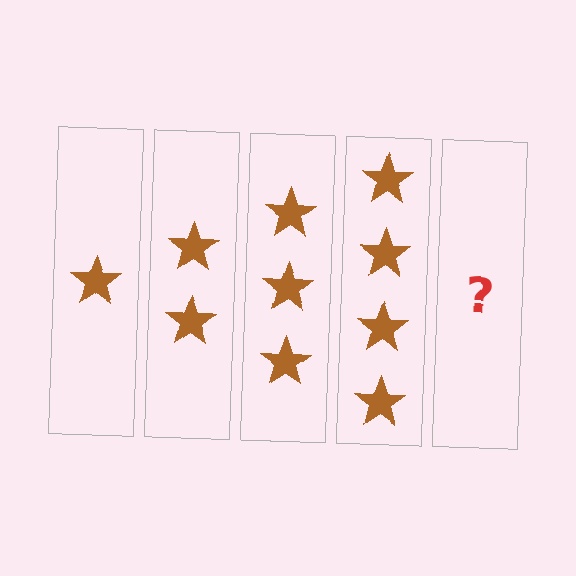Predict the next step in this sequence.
The next step is 5 stars.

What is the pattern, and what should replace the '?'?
The pattern is that each step adds one more star. The '?' should be 5 stars.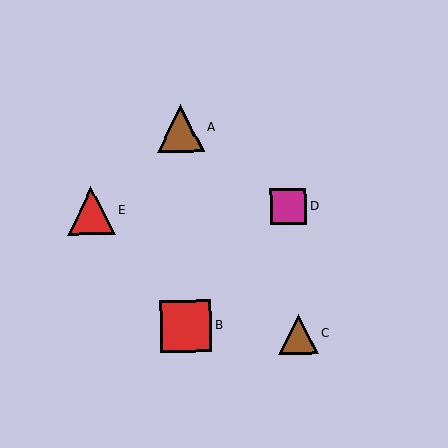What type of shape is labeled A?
Shape A is a brown triangle.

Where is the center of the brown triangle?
The center of the brown triangle is at (298, 334).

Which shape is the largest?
The red square (labeled B) is the largest.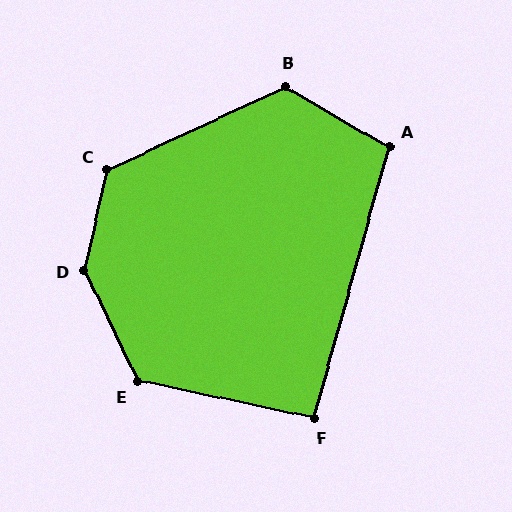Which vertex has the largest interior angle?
D, at approximately 142 degrees.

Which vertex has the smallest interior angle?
F, at approximately 94 degrees.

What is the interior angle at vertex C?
Approximately 128 degrees (obtuse).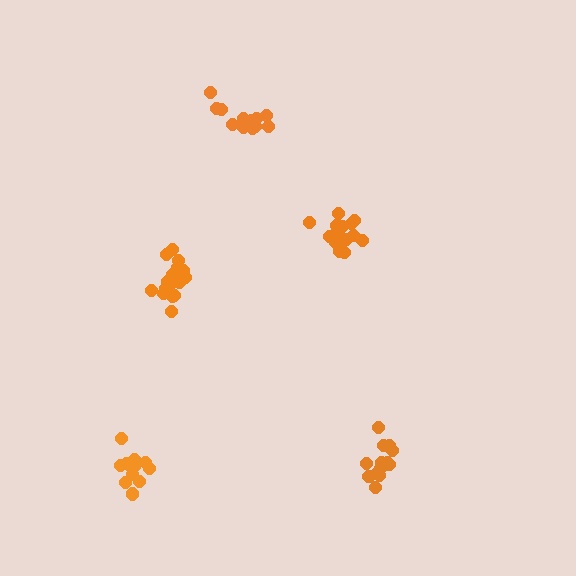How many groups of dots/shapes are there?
There are 5 groups.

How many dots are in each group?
Group 1: 13 dots, Group 2: 13 dots, Group 3: 18 dots, Group 4: 13 dots, Group 5: 17 dots (74 total).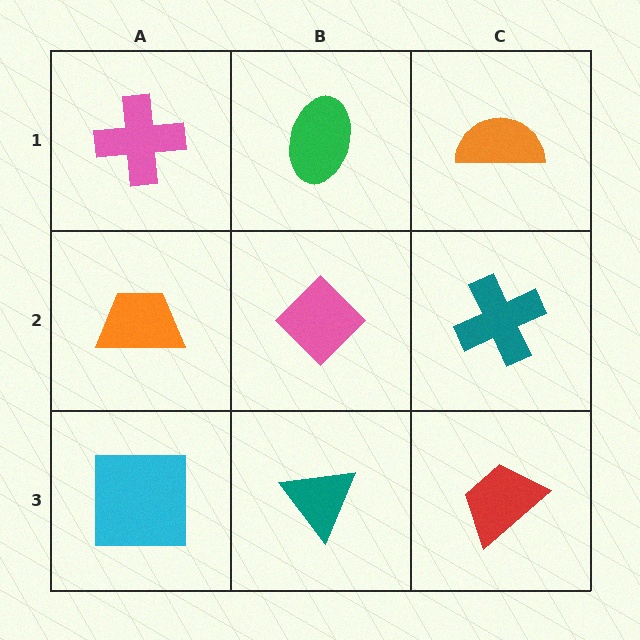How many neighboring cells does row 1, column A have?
2.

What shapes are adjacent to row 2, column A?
A pink cross (row 1, column A), a cyan square (row 3, column A), a pink diamond (row 2, column B).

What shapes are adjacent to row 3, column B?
A pink diamond (row 2, column B), a cyan square (row 3, column A), a red trapezoid (row 3, column C).